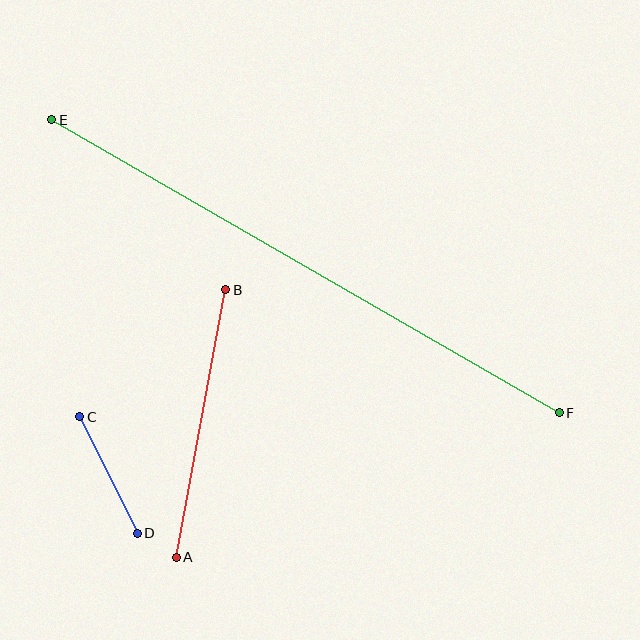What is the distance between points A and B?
The distance is approximately 272 pixels.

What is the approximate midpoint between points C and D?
The midpoint is at approximately (108, 475) pixels.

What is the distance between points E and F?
The distance is approximately 587 pixels.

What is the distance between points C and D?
The distance is approximately 130 pixels.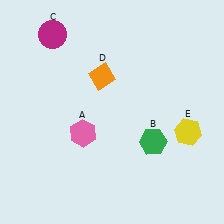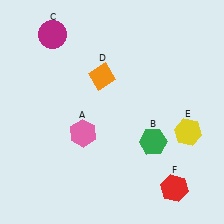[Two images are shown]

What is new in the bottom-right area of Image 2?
A red hexagon (F) was added in the bottom-right area of Image 2.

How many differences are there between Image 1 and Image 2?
There is 1 difference between the two images.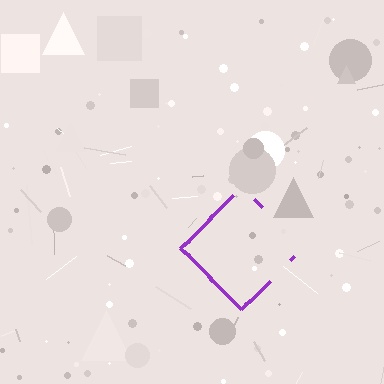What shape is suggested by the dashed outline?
The dashed outline suggests a diamond.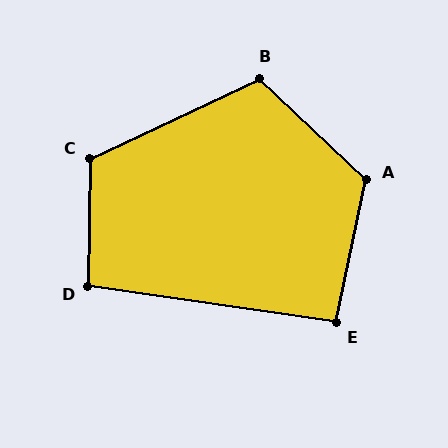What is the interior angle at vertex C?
Approximately 116 degrees (obtuse).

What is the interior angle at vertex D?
Approximately 98 degrees (obtuse).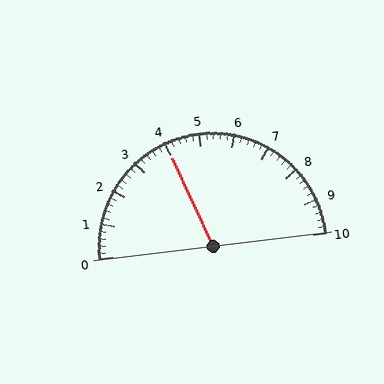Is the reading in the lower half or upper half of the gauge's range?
The reading is in the lower half of the range (0 to 10).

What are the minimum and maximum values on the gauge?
The gauge ranges from 0 to 10.